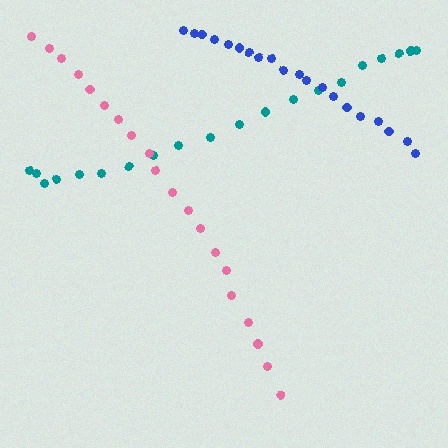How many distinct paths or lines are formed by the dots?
There are 3 distinct paths.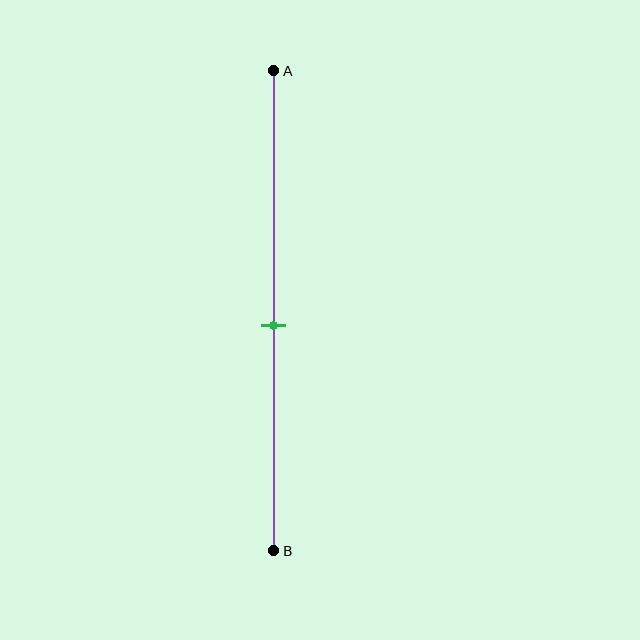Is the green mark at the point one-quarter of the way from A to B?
No, the mark is at about 55% from A, not at the 25% one-quarter point.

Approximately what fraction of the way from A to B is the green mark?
The green mark is approximately 55% of the way from A to B.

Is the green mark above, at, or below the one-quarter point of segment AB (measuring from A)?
The green mark is below the one-quarter point of segment AB.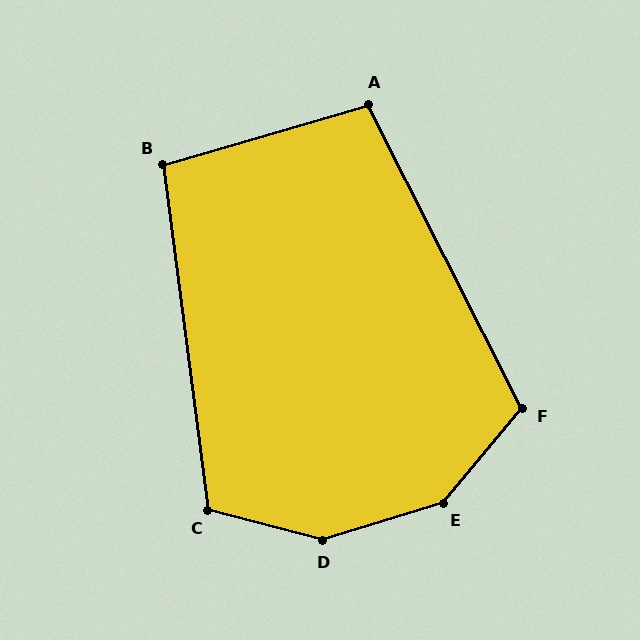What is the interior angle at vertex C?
Approximately 112 degrees (obtuse).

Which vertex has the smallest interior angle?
B, at approximately 99 degrees.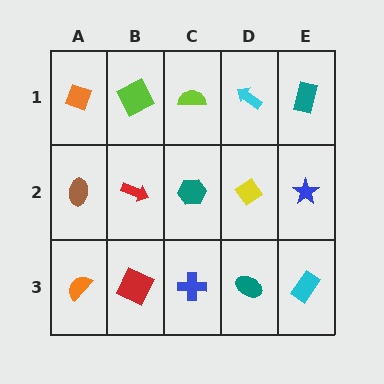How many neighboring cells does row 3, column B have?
3.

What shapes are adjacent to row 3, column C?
A teal hexagon (row 2, column C), a red square (row 3, column B), a teal ellipse (row 3, column D).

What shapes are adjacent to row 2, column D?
A cyan arrow (row 1, column D), a teal ellipse (row 3, column D), a teal hexagon (row 2, column C), a blue star (row 2, column E).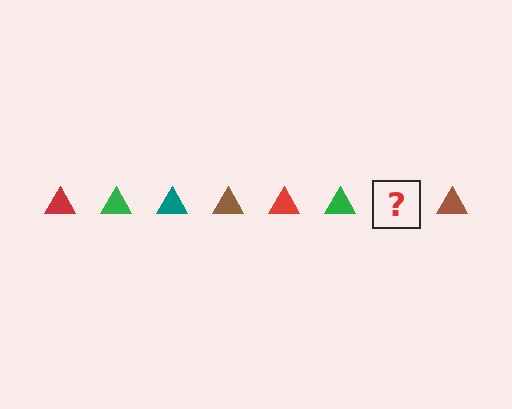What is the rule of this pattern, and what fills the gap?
The rule is that the pattern cycles through red, green, teal, brown triangles. The gap should be filled with a teal triangle.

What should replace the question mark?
The question mark should be replaced with a teal triangle.